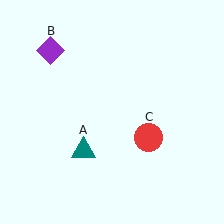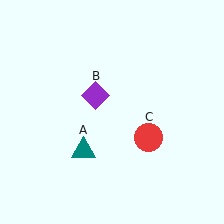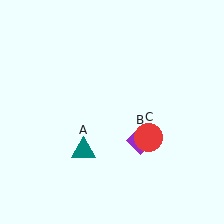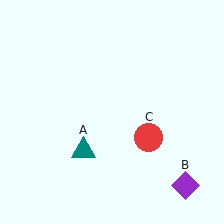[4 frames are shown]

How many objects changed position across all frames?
1 object changed position: purple diamond (object B).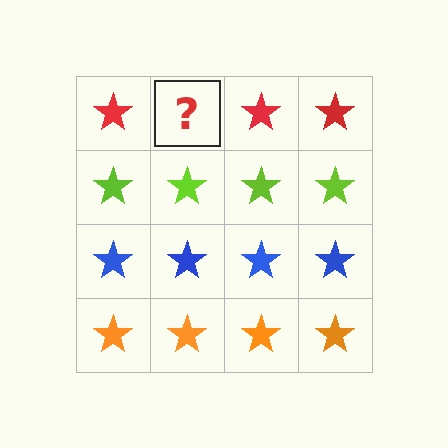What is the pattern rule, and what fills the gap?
The rule is that each row has a consistent color. The gap should be filled with a red star.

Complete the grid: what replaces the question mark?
The question mark should be replaced with a red star.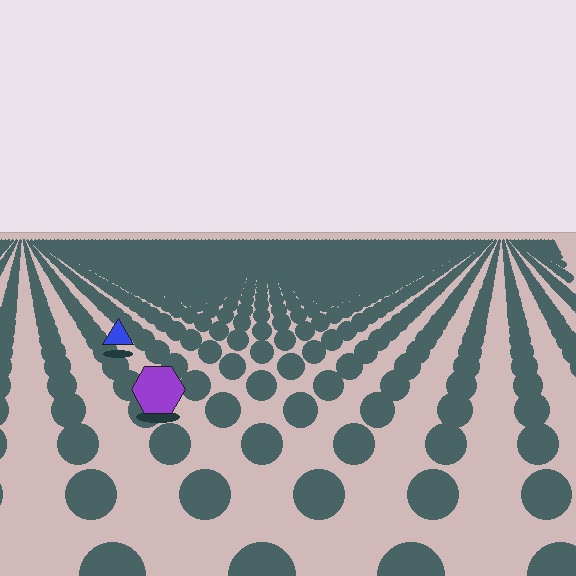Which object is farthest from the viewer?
The blue triangle is farthest from the viewer. It appears smaller and the ground texture around it is denser.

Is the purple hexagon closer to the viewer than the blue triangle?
Yes. The purple hexagon is closer — you can tell from the texture gradient: the ground texture is coarser near it.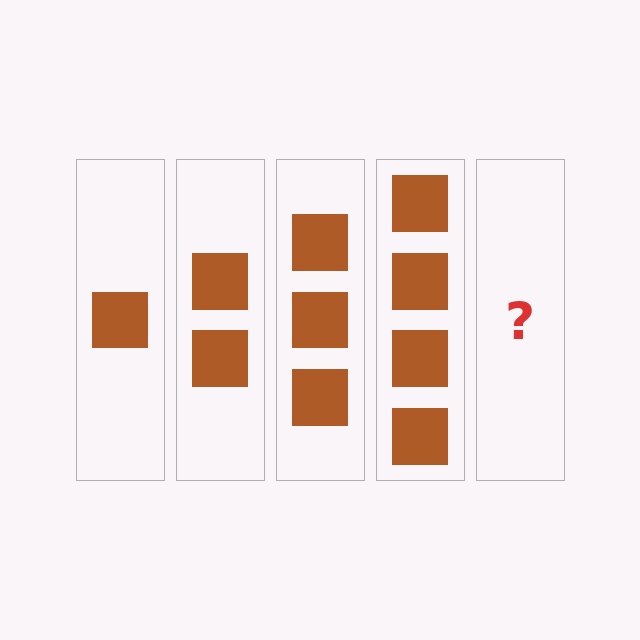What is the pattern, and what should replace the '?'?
The pattern is that each step adds one more square. The '?' should be 5 squares.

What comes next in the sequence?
The next element should be 5 squares.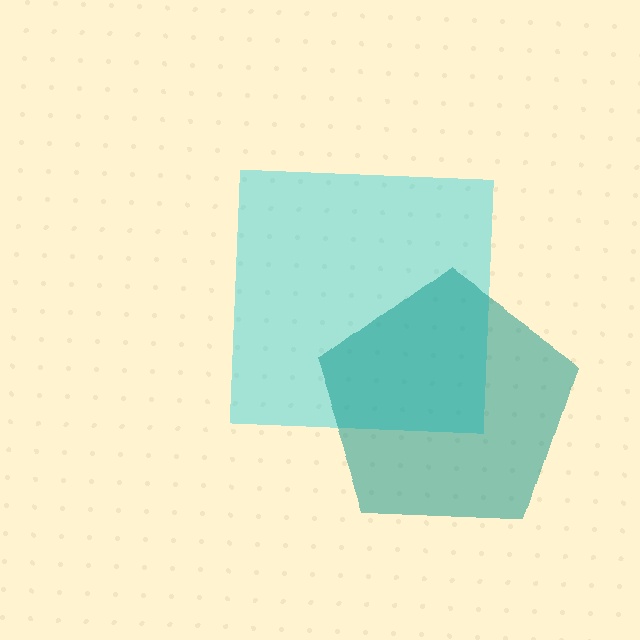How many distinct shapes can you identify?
There are 2 distinct shapes: a cyan square, a teal pentagon.